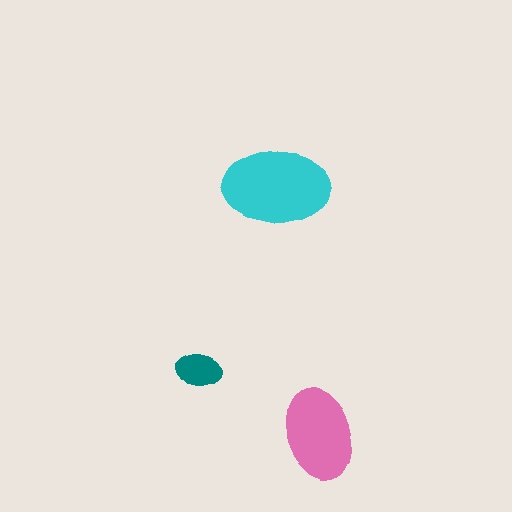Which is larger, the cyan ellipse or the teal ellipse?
The cyan one.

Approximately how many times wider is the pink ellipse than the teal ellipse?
About 2 times wider.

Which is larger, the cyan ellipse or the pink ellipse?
The cyan one.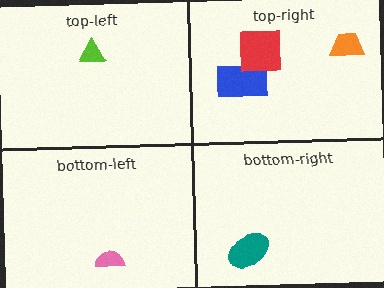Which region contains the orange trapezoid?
The top-right region.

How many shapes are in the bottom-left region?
1.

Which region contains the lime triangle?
The top-left region.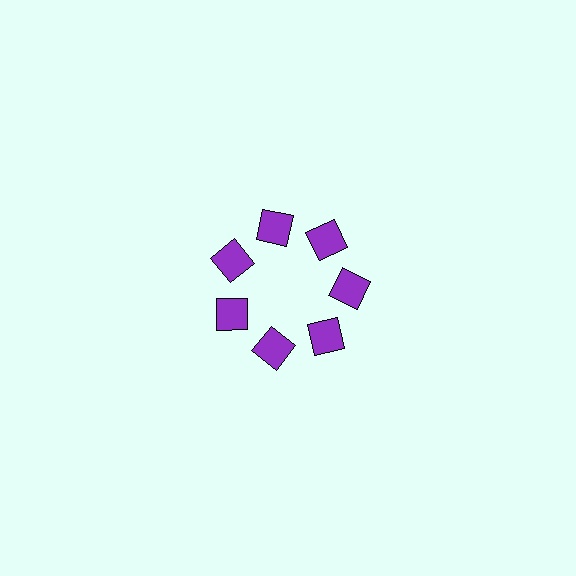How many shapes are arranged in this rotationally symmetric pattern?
There are 7 shapes, arranged in 7 groups of 1.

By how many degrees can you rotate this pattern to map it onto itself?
The pattern maps onto itself every 51 degrees of rotation.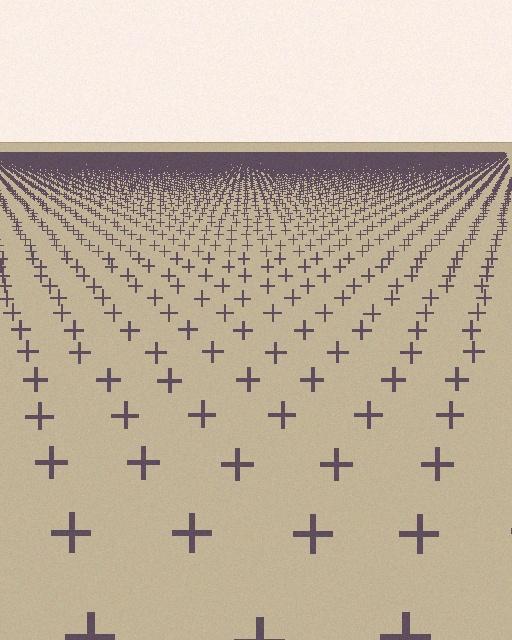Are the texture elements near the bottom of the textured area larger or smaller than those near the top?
Larger. Near the bottom, elements are closer to the viewer and appear at a bigger on-screen size.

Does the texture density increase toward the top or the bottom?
Density increases toward the top.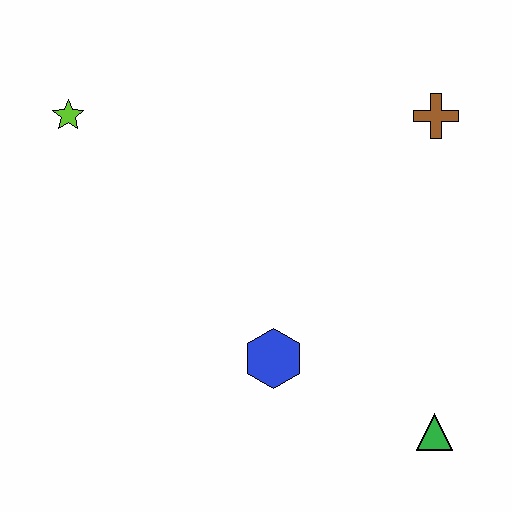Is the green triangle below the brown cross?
Yes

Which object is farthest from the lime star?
The green triangle is farthest from the lime star.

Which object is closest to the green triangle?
The blue hexagon is closest to the green triangle.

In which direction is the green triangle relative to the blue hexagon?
The green triangle is to the right of the blue hexagon.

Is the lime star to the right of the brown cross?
No